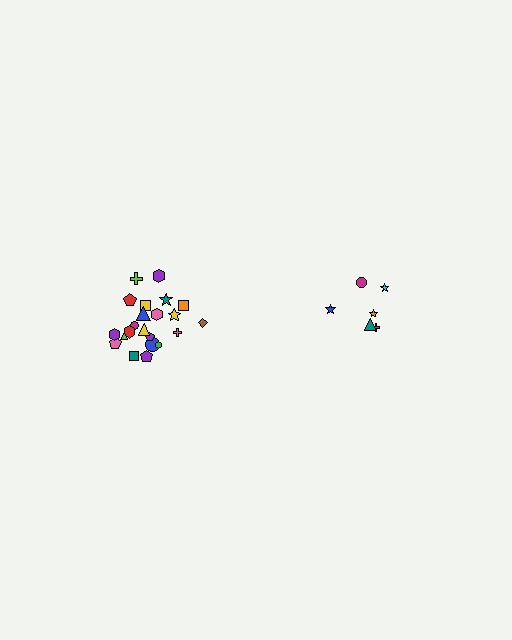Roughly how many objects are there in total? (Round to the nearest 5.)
Roughly 30 objects in total.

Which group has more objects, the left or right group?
The left group.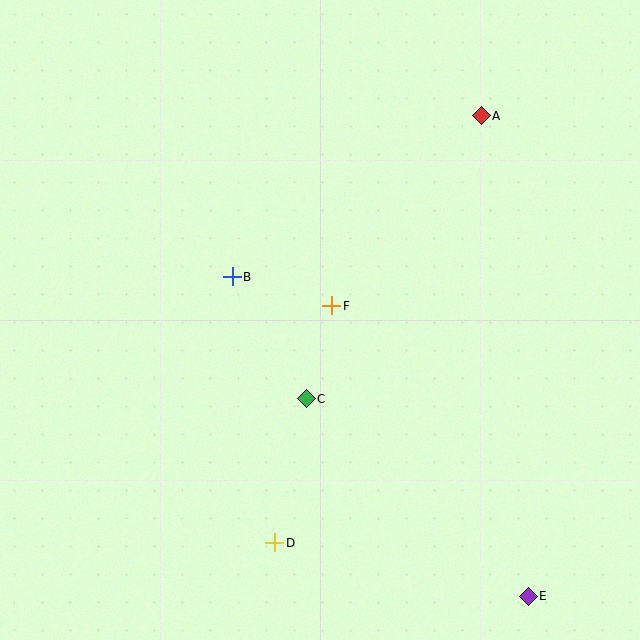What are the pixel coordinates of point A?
Point A is at (481, 116).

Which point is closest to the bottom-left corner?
Point D is closest to the bottom-left corner.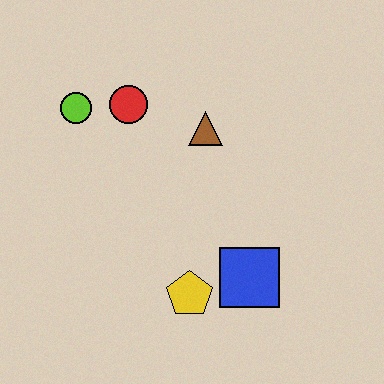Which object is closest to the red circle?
The lime circle is closest to the red circle.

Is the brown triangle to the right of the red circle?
Yes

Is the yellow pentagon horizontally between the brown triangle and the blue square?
No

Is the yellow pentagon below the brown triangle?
Yes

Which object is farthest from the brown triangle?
The yellow pentagon is farthest from the brown triangle.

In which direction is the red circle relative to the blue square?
The red circle is above the blue square.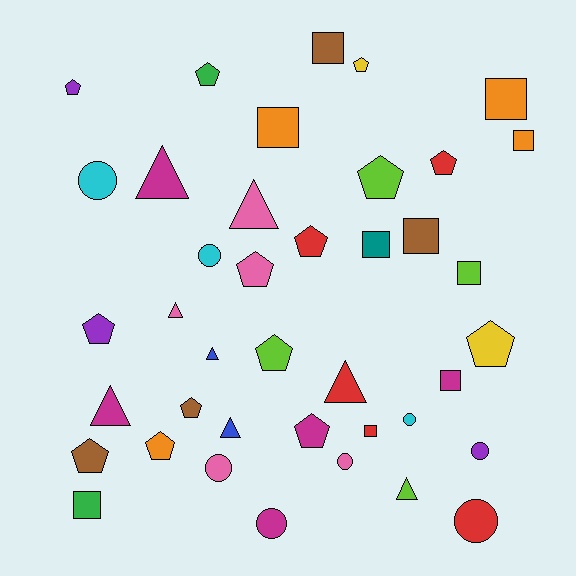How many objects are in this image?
There are 40 objects.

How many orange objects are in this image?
There are 4 orange objects.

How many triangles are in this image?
There are 8 triangles.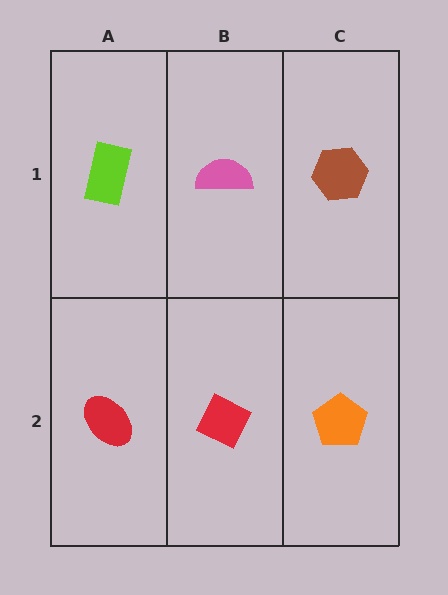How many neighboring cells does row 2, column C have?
2.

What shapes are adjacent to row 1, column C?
An orange pentagon (row 2, column C), a pink semicircle (row 1, column B).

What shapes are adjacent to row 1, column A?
A red ellipse (row 2, column A), a pink semicircle (row 1, column B).